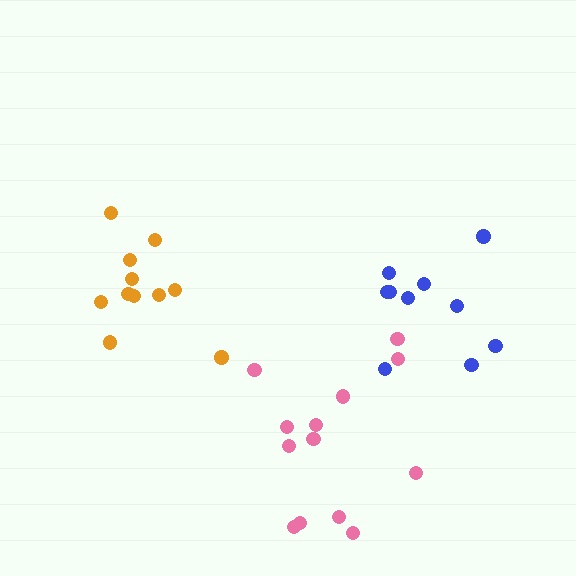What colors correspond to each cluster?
The clusters are colored: pink, orange, blue.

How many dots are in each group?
Group 1: 13 dots, Group 2: 11 dots, Group 3: 10 dots (34 total).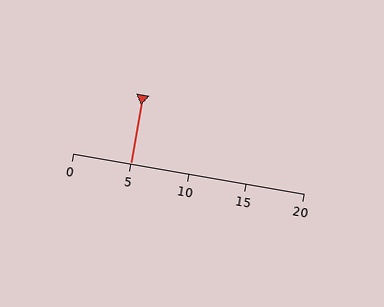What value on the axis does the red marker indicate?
The marker indicates approximately 5.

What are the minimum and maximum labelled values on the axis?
The axis runs from 0 to 20.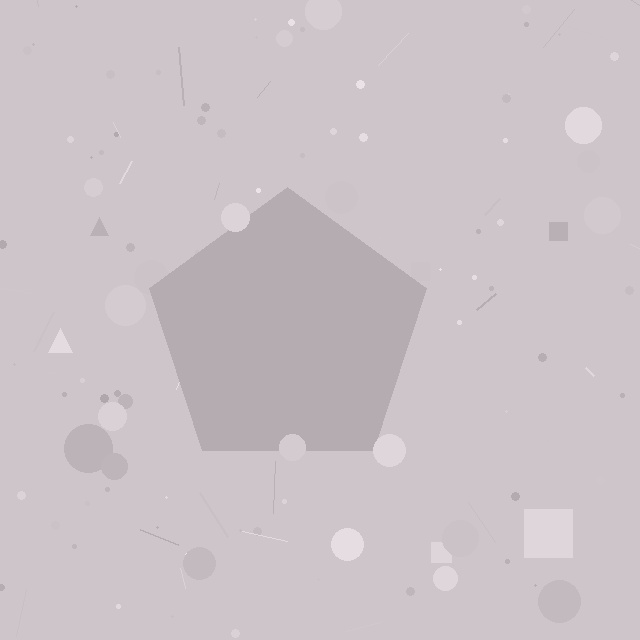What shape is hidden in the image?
A pentagon is hidden in the image.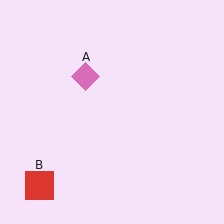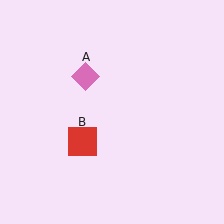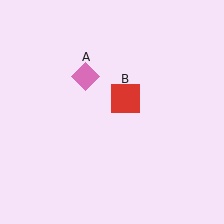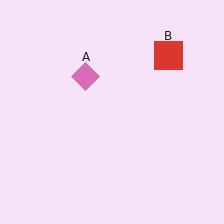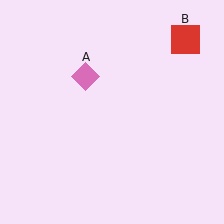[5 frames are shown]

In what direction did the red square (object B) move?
The red square (object B) moved up and to the right.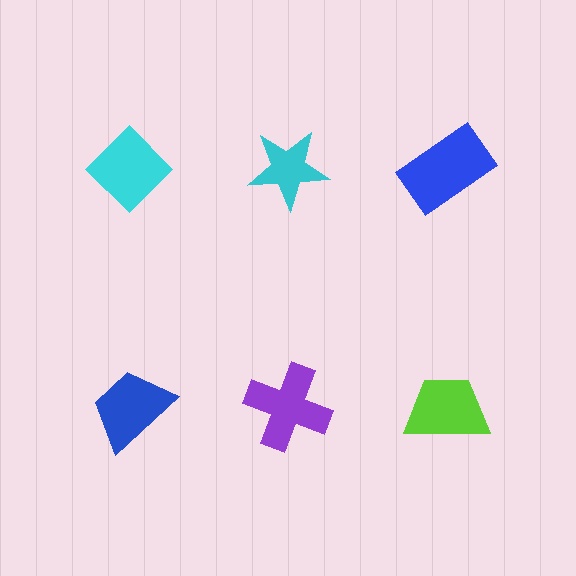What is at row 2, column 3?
A lime trapezoid.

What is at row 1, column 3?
A blue rectangle.